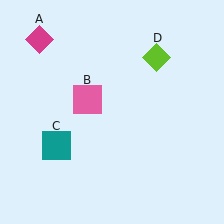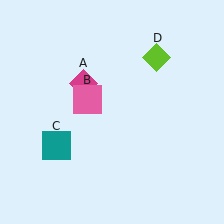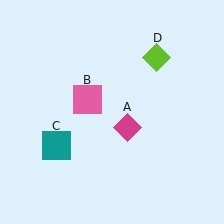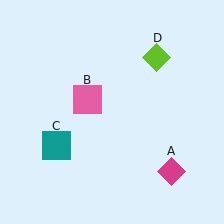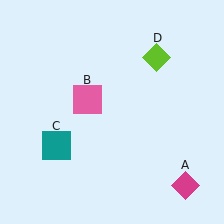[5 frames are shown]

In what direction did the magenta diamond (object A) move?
The magenta diamond (object A) moved down and to the right.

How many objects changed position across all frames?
1 object changed position: magenta diamond (object A).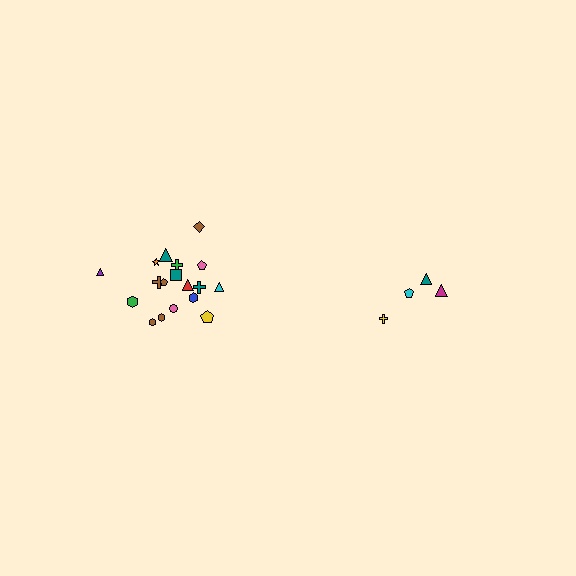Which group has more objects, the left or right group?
The left group.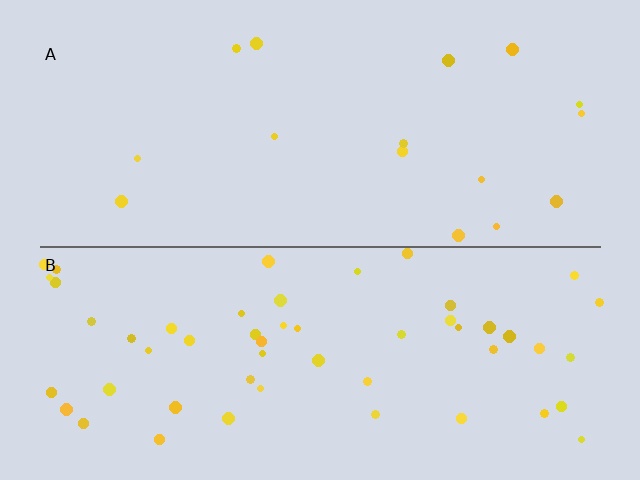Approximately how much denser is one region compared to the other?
Approximately 3.3× — region B over region A.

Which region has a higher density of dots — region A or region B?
B (the bottom).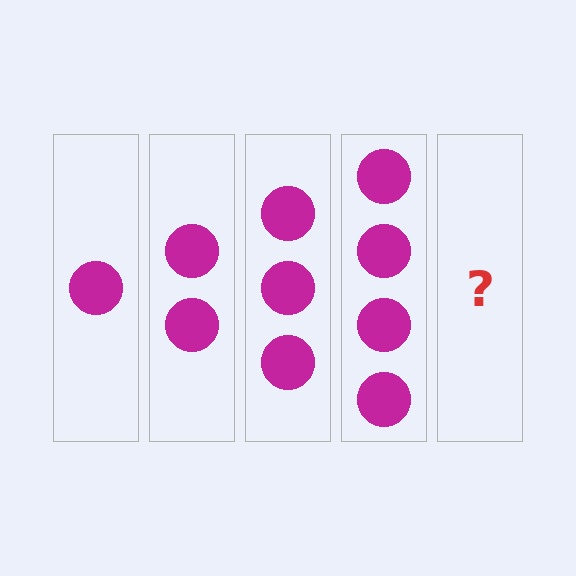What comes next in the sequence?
The next element should be 5 circles.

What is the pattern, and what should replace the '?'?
The pattern is that each step adds one more circle. The '?' should be 5 circles.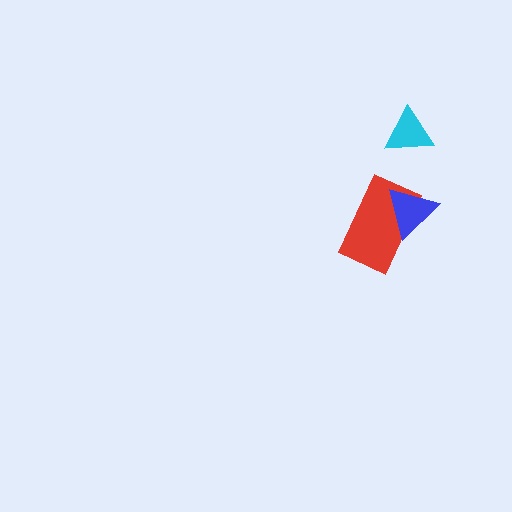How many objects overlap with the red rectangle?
1 object overlaps with the red rectangle.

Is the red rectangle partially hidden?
Yes, it is partially covered by another shape.